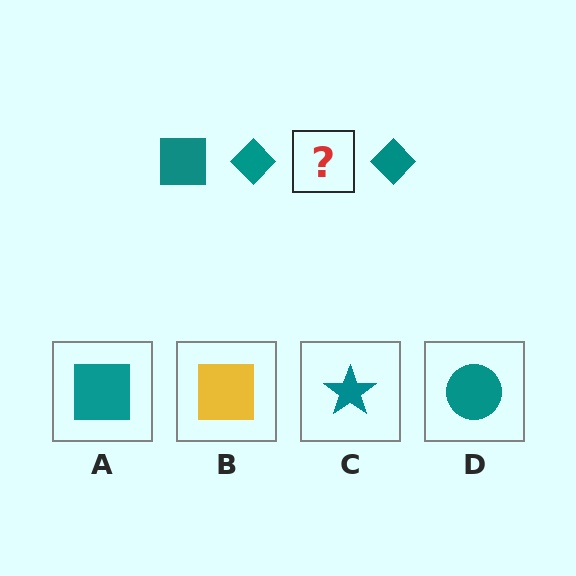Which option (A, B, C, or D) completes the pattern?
A.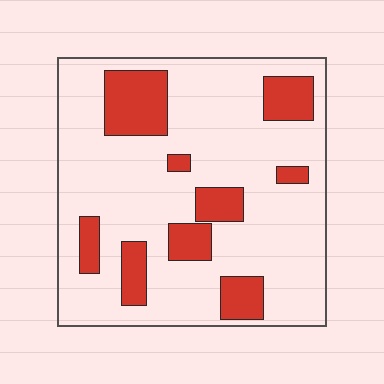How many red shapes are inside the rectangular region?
9.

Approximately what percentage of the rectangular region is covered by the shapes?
Approximately 20%.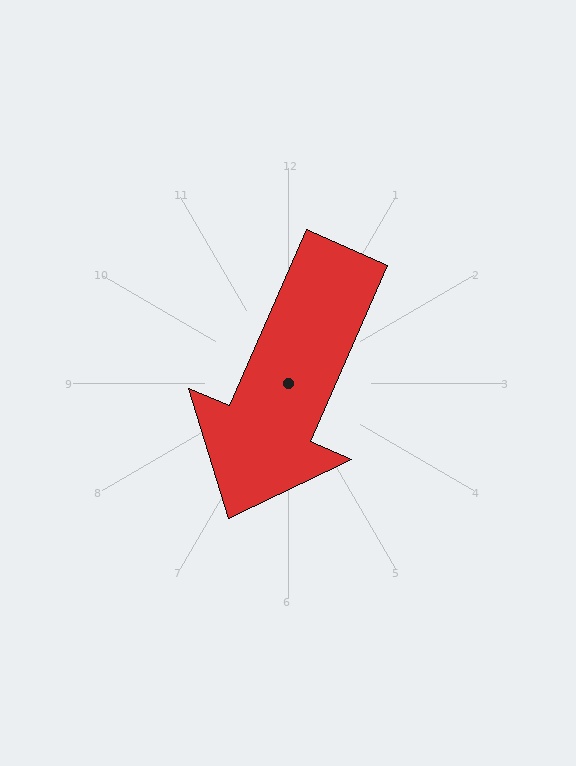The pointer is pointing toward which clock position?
Roughly 7 o'clock.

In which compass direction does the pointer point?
Southwest.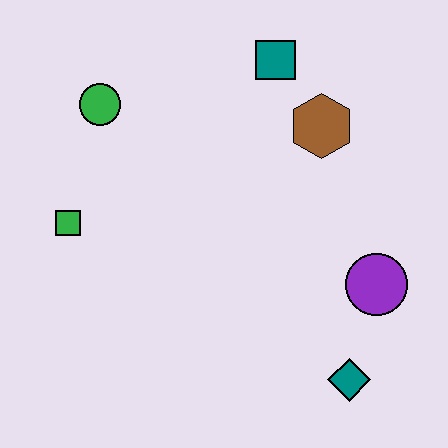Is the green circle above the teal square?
No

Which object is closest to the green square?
The green circle is closest to the green square.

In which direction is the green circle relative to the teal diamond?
The green circle is above the teal diamond.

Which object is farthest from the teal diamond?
The green circle is farthest from the teal diamond.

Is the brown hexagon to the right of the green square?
Yes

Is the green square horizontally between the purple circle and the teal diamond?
No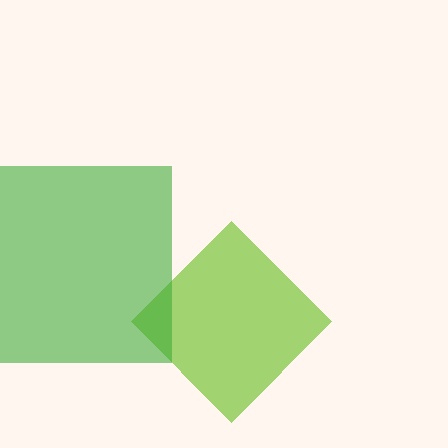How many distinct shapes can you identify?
There are 2 distinct shapes: a lime diamond, a green square.